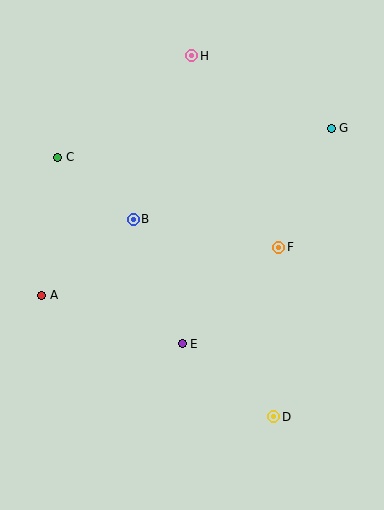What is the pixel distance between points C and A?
The distance between C and A is 139 pixels.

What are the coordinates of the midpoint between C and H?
The midpoint between C and H is at (125, 106).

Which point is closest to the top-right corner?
Point G is closest to the top-right corner.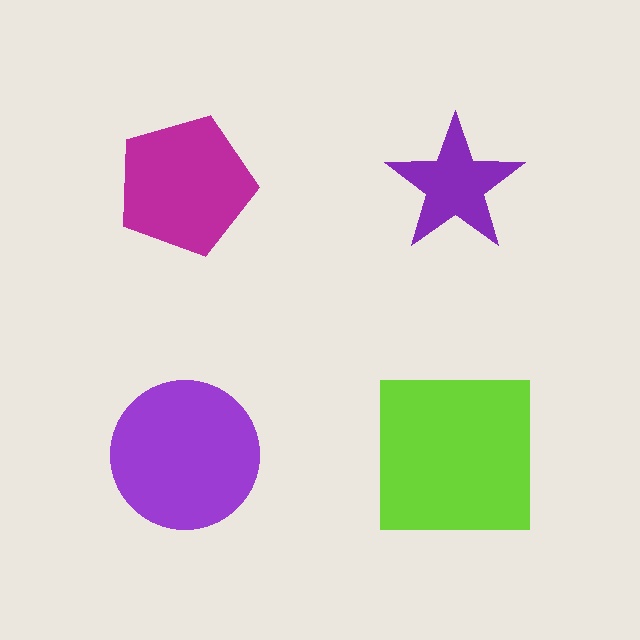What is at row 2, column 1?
A purple circle.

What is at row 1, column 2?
A purple star.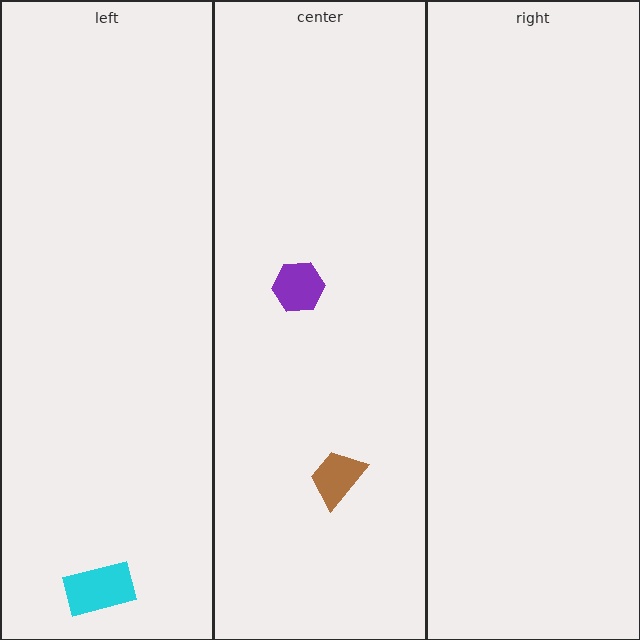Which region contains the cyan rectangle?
The left region.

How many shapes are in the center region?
2.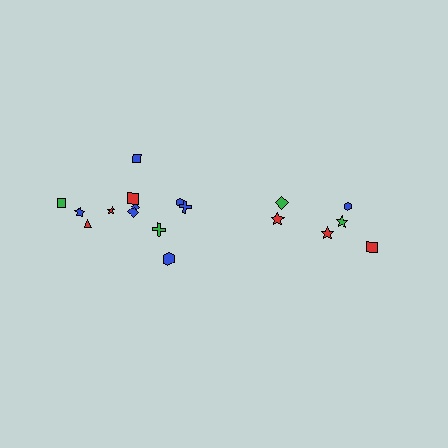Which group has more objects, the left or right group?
The left group.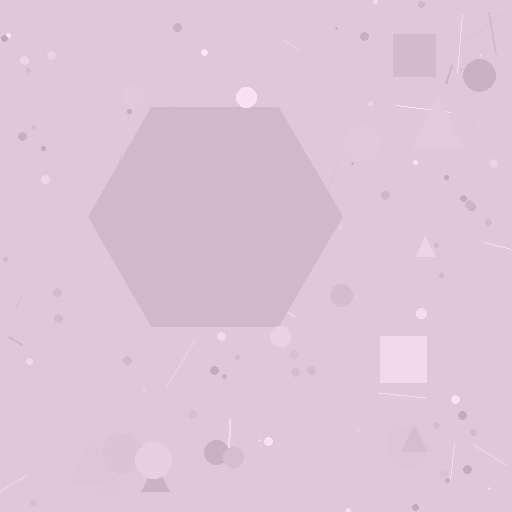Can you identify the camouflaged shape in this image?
The camouflaged shape is a hexagon.